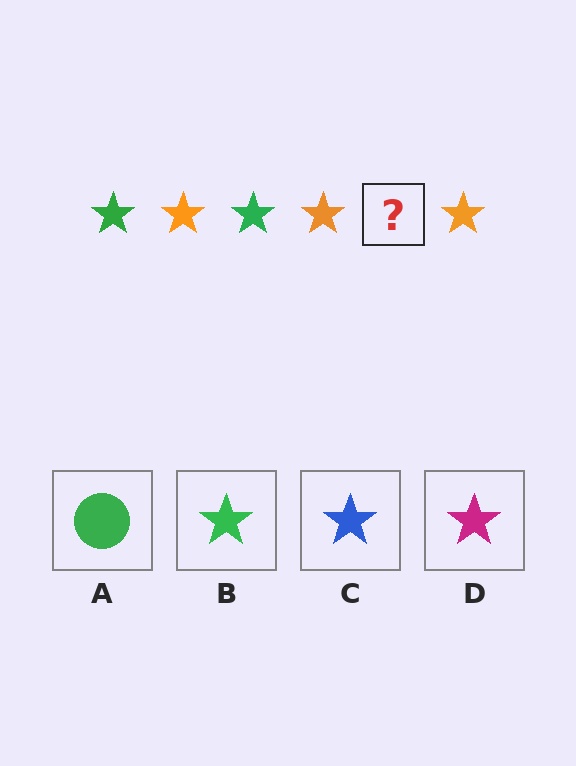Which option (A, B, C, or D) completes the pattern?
B.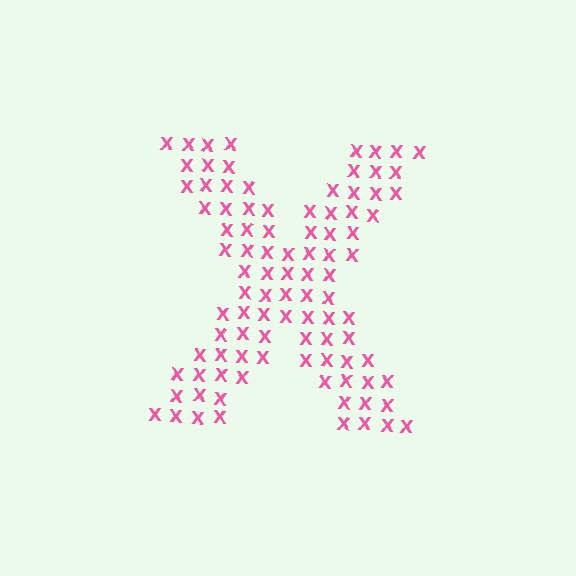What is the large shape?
The large shape is the letter X.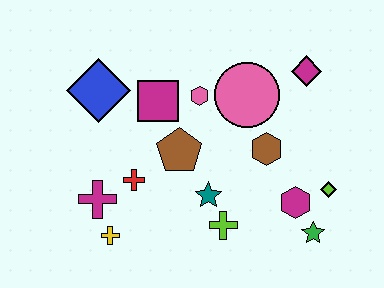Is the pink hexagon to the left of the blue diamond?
No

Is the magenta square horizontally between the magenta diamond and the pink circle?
No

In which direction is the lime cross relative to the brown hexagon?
The lime cross is below the brown hexagon.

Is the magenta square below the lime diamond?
No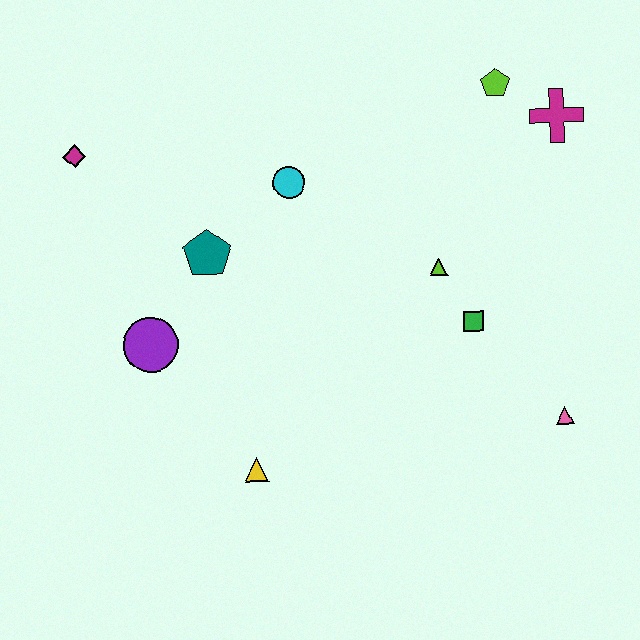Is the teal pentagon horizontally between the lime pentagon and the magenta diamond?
Yes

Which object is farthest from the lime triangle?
The magenta diamond is farthest from the lime triangle.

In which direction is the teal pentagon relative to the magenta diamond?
The teal pentagon is to the right of the magenta diamond.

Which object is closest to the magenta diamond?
The teal pentagon is closest to the magenta diamond.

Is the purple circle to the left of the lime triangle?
Yes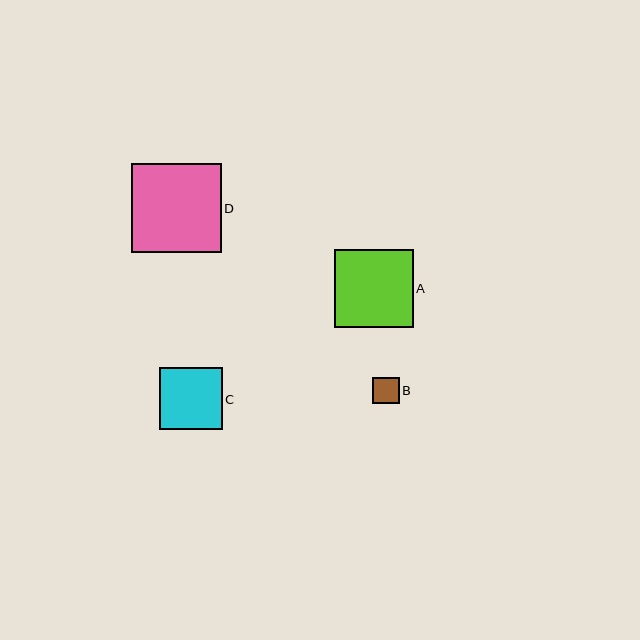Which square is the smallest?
Square B is the smallest with a size of approximately 26 pixels.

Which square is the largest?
Square D is the largest with a size of approximately 89 pixels.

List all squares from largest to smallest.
From largest to smallest: D, A, C, B.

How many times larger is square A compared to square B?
Square A is approximately 3.0 times the size of square B.